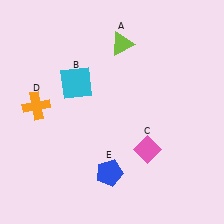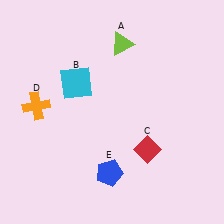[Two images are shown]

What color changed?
The diamond (C) changed from pink in Image 1 to red in Image 2.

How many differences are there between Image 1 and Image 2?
There is 1 difference between the two images.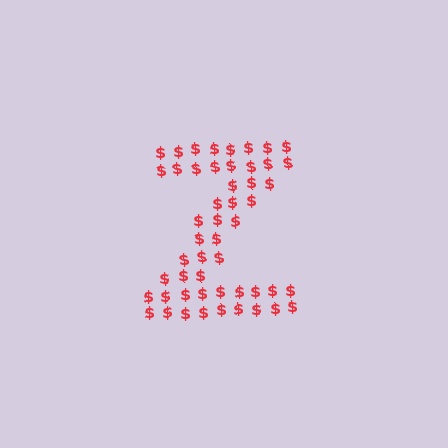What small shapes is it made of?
It is made of small dollar signs.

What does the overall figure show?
The overall figure shows the letter Z.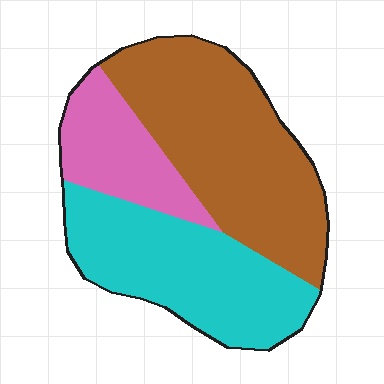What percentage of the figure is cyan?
Cyan covers around 35% of the figure.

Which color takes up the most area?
Brown, at roughly 45%.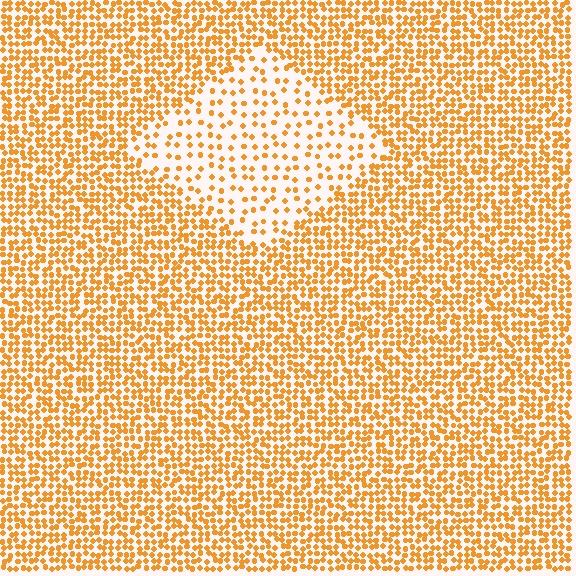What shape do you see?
I see a diamond.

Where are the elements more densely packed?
The elements are more densely packed outside the diamond boundary.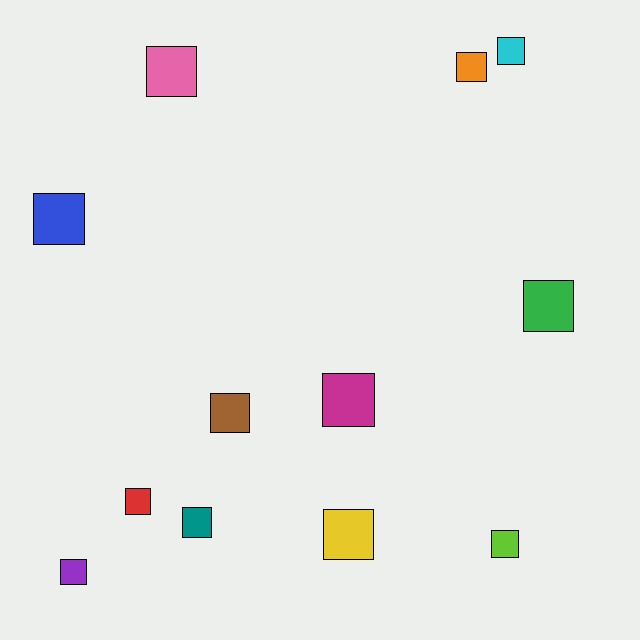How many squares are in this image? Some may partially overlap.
There are 12 squares.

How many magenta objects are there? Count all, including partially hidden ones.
There is 1 magenta object.